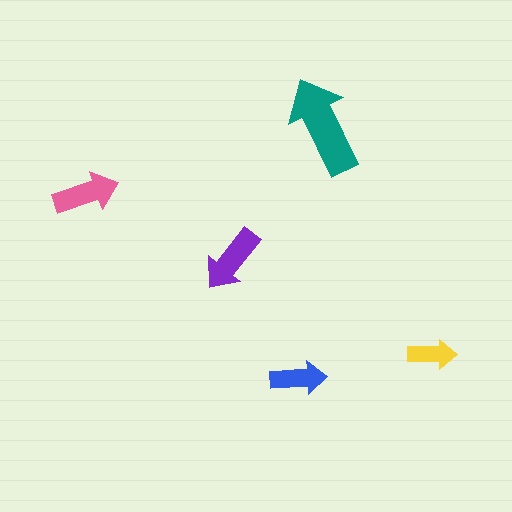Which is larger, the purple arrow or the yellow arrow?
The purple one.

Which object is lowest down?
The blue arrow is bottommost.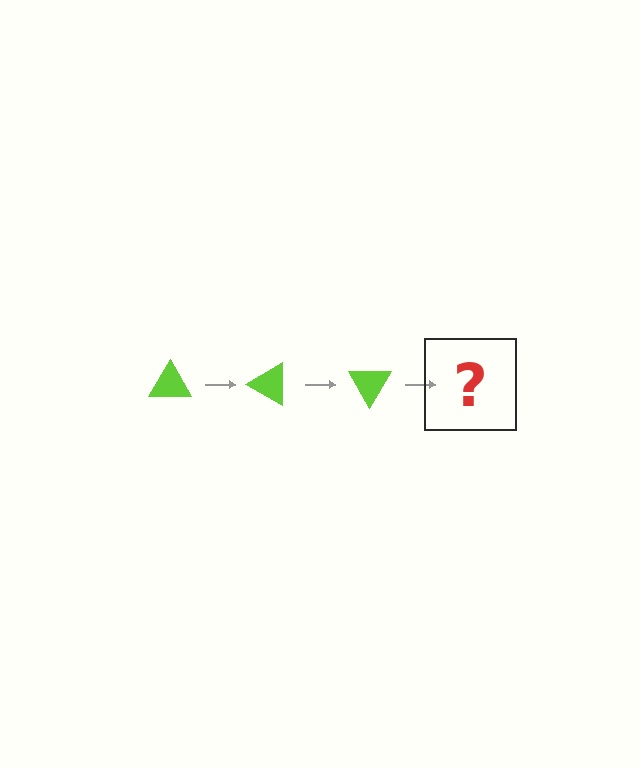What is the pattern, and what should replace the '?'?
The pattern is that the triangle rotates 30 degrees each step. The '?' should be a lime triangle rotated 90 degrees.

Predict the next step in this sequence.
The next step is a lime triangle rotated 90 degrees.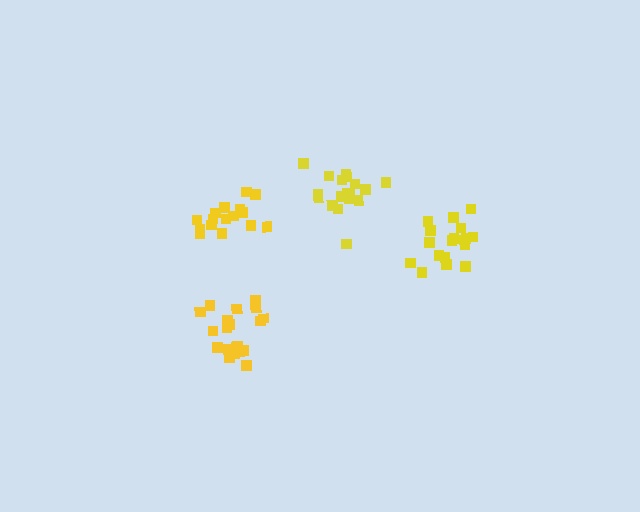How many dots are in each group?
Group 1: 18 dots, Group 2: 20 dots, Group 3: 16 dots, Group 4: 18 dots (72 total).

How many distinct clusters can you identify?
There are 4 distinct clusters.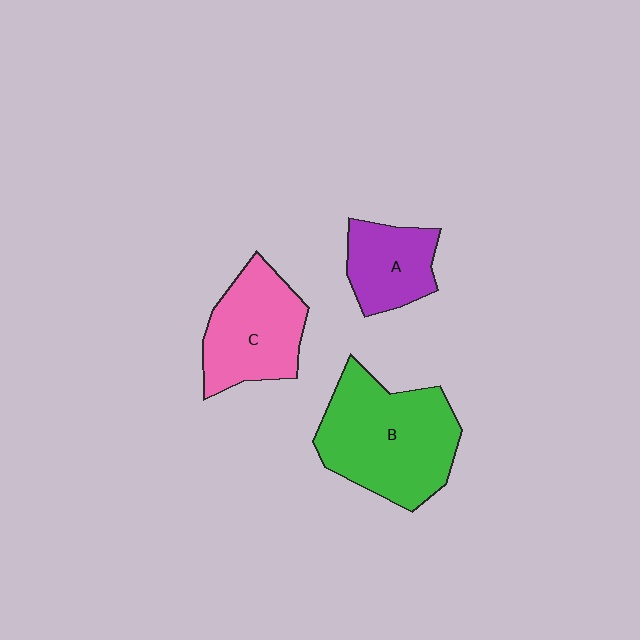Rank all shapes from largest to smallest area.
From largest to smallest: B (green), C (pink), A (purple).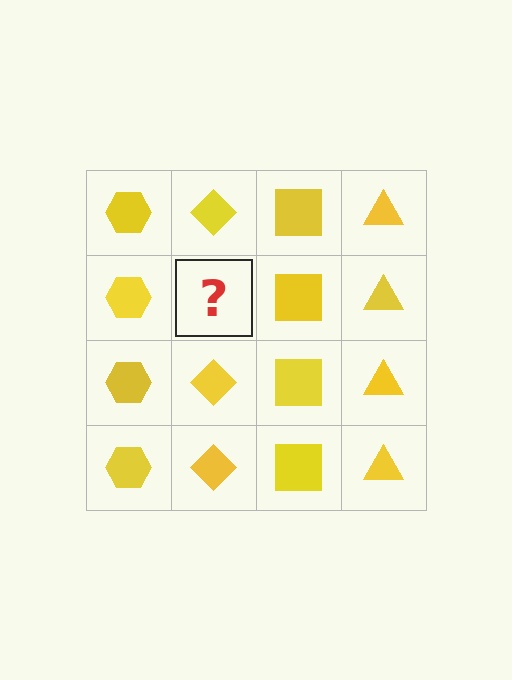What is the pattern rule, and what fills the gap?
The rule is that each column has a consistent shape. The gap should be filled with a yellow diamond.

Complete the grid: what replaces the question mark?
The question mark should be replaced with a yellow diamond.